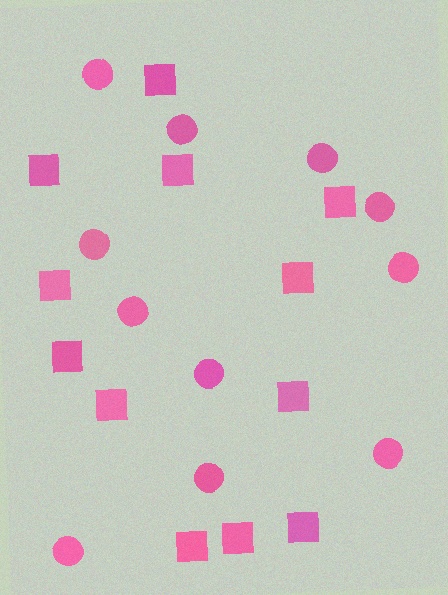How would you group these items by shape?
There are 2 groups: one group of circles (11) and one group of squares (12).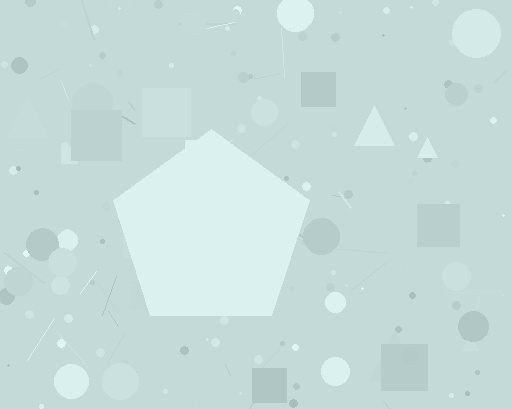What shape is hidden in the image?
A pentagon is hidden in the image.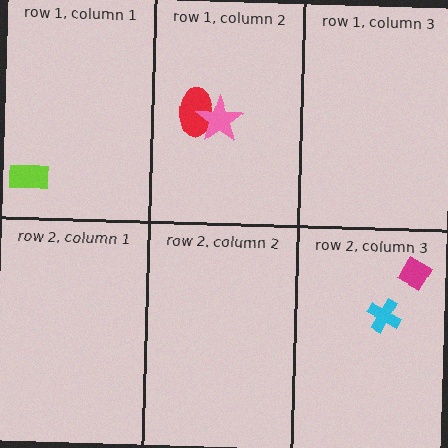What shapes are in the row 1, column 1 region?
The lime rectangle.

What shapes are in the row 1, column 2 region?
The red ellipse, the pink star.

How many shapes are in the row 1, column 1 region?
1.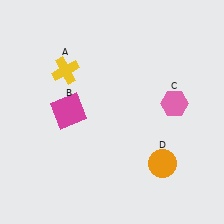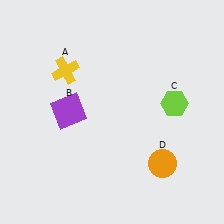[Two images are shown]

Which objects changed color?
B changed from magenta to purple. C changed from pink to lime.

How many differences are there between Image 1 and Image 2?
There are 2 differences between the two images.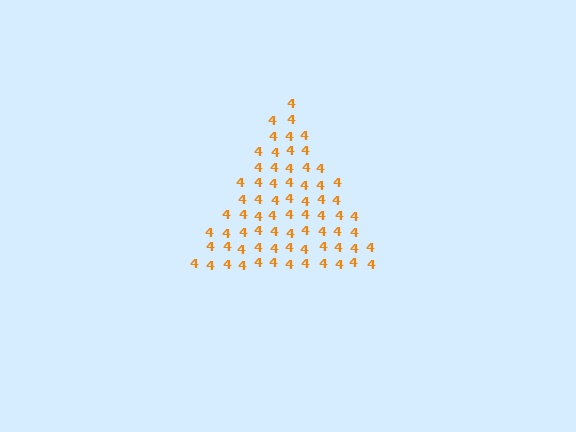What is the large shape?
The large shape is a triangle.